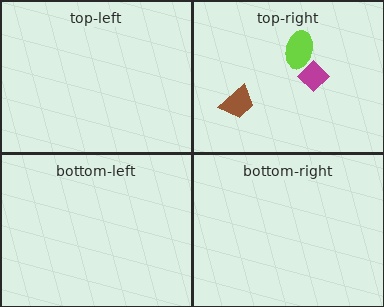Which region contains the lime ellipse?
The top-right region.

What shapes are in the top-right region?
The lime ellipse, the magenta diamond, the brown trapezoid.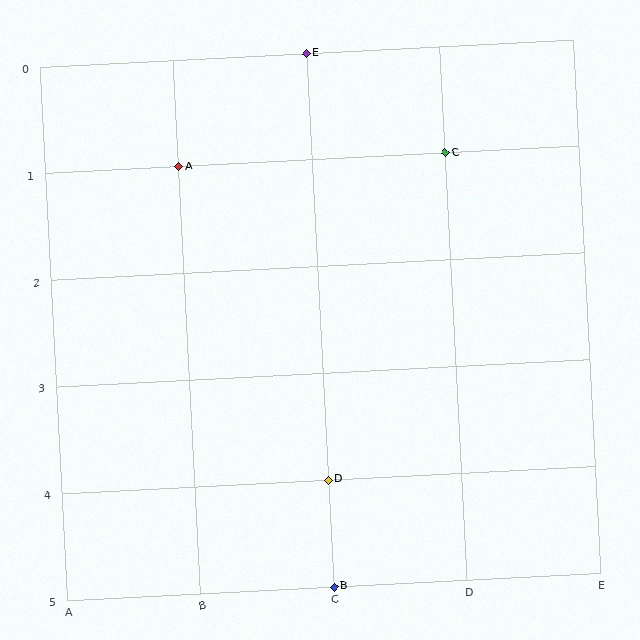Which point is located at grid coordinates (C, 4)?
Point D is at (C, 4).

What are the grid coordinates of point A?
Point A is at grid coordinates (B, 1).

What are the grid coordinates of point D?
Point D is at grid coordinates (C, 4).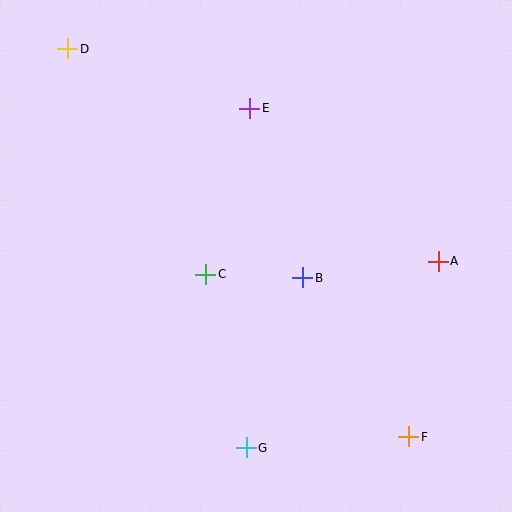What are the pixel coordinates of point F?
Point F is at (409, 437).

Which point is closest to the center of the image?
Point B at (303, 278) is closest to the center.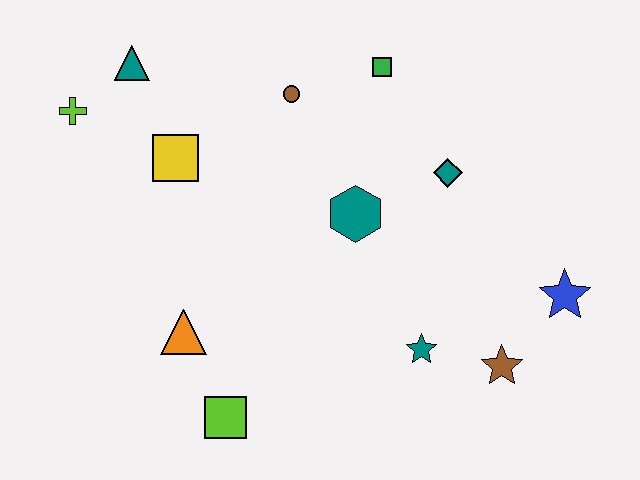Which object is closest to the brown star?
The teal star is closest to the brown star.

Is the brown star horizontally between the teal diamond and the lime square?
No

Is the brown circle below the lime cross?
No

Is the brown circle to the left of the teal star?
Yes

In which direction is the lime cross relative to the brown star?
The lime cross is to the left of the brown star.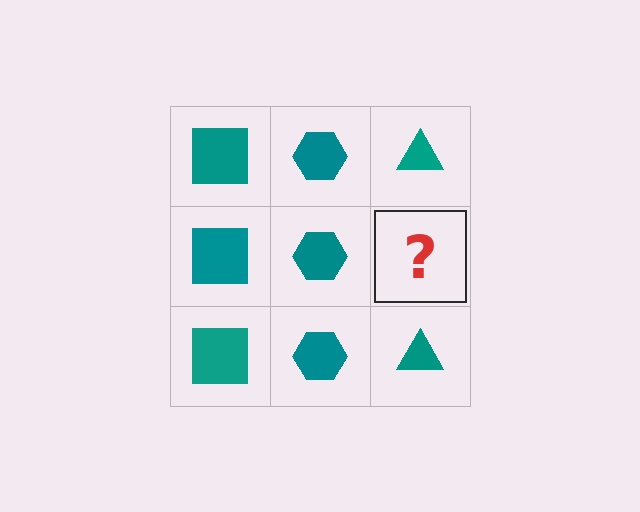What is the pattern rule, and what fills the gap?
The rule is that each column has a consistent shape. The gap should be filled with a teal triangle.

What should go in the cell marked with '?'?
The missing cell should contain a teal triangle.